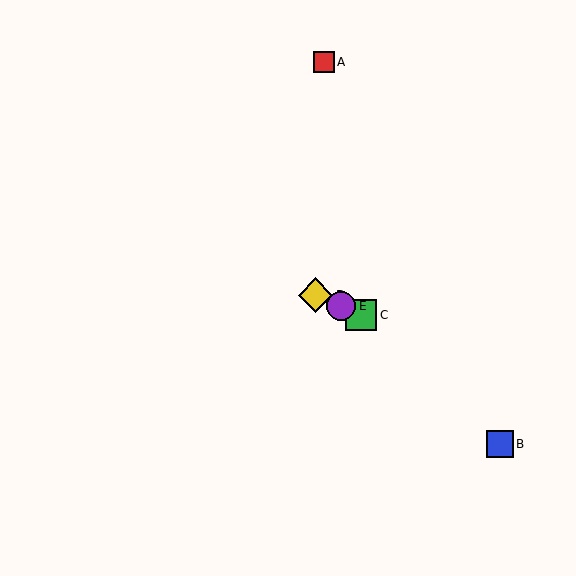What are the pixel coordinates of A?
Object A is at (324, 62).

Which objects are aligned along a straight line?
Objects C, D, E are aligned along a straight line.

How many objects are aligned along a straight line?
3 objects (C, D, E) are aligned along a straight line.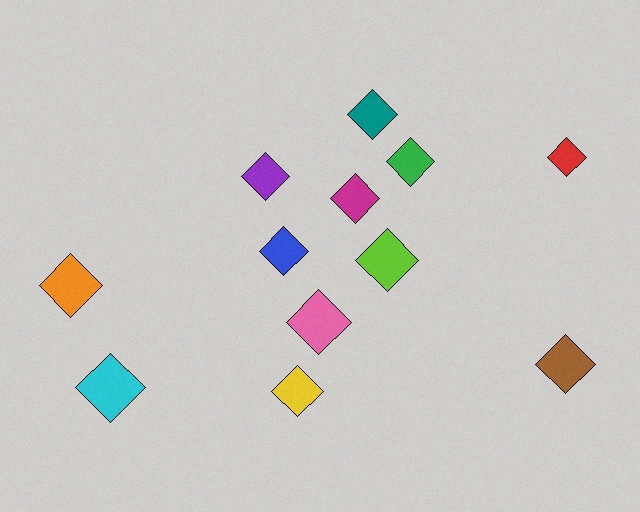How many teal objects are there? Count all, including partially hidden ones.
There is 1 teal object.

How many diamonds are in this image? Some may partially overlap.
There are 12 diamonds.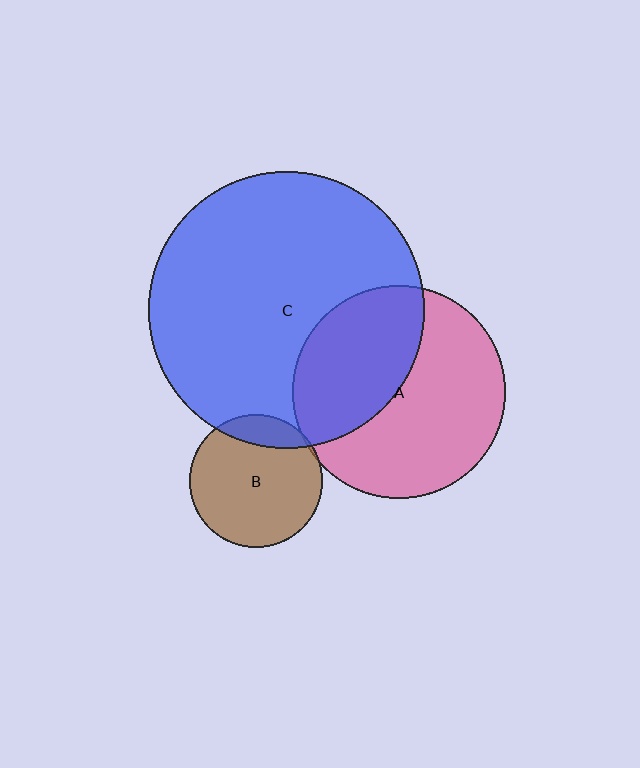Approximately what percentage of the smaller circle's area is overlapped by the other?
Approximately 40%.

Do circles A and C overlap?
Yes.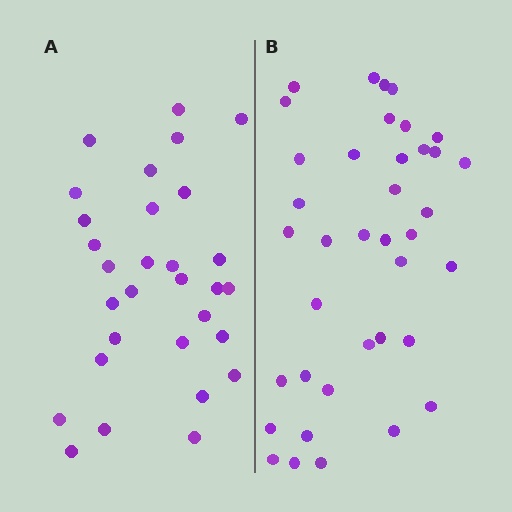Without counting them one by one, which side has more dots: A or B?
Region B (the right region) has more dots.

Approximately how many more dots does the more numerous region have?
Region B has roughly 8 or so more dots than region A.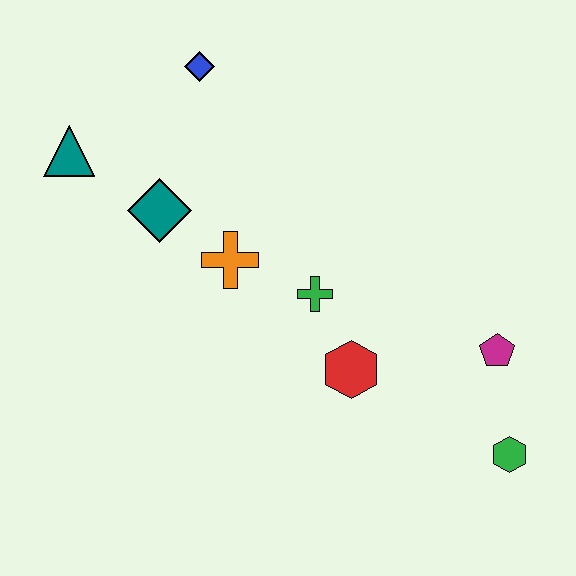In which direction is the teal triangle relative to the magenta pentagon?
The teal triangle is to the left of the magenta pentagon.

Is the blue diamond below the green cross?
No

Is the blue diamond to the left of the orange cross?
Yes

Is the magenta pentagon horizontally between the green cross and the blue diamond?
No